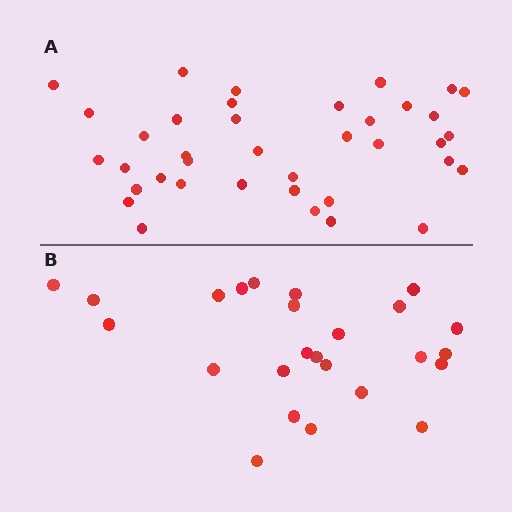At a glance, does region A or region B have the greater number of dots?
Region A (the top region) has more dots.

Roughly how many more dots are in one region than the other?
Region A has approximately 15 more dots than region B.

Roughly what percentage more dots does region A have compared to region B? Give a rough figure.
About 50% more.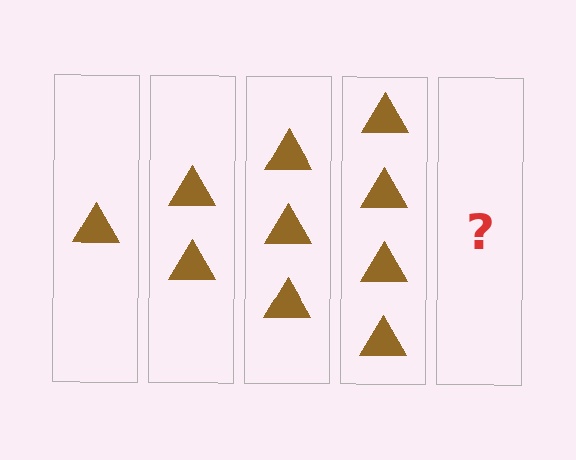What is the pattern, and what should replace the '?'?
The pattern is that each step adds one more triangle. The '?' should be 5 triangles.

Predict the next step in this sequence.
The next step is 5 triangles.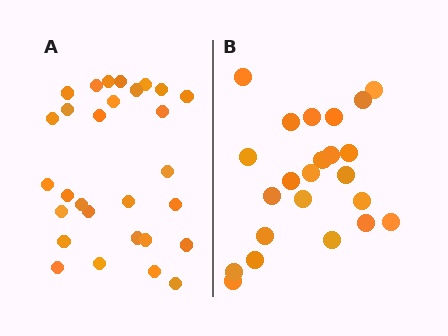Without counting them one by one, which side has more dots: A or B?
Region A (the left region) has more dots.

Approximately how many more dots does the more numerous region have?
Region A has about 6 more dots than region B.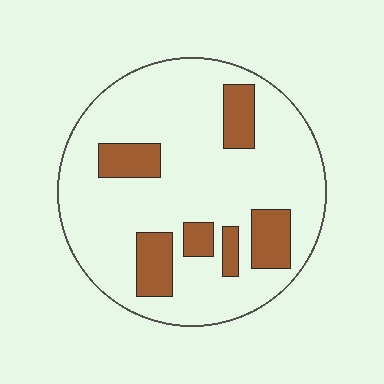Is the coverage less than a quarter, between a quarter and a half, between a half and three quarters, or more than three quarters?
Less than a quarter.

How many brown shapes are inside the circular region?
6.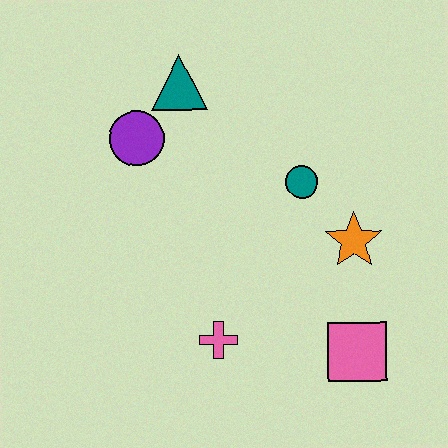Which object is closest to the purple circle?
The teal triangle is closest to the purple circle.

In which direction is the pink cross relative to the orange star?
The pink cross is to the left of the orange star.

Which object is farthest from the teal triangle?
The pink square is farthest from the teal triangle.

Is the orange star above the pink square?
Yes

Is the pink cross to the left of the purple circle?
No